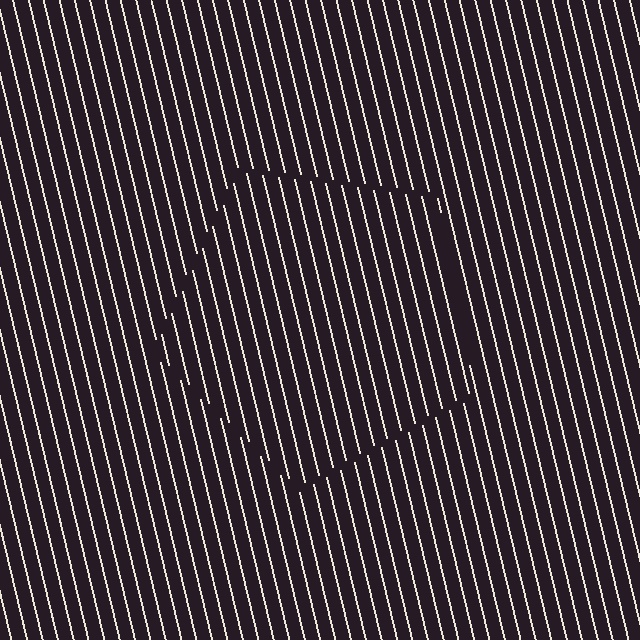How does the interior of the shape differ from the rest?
The interior of the shape contains the same grating, shifted by half a period — the contour is defined by the phase discontinuity where line-ends from the inner and outer gratings abut.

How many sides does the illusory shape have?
5 sides — the line-ends trace a pentagon.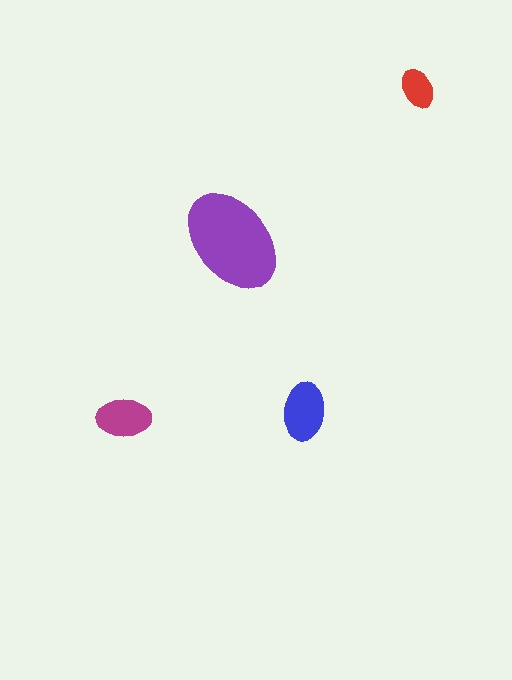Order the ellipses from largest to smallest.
the purple one, the blue one, the magenta one, the red one.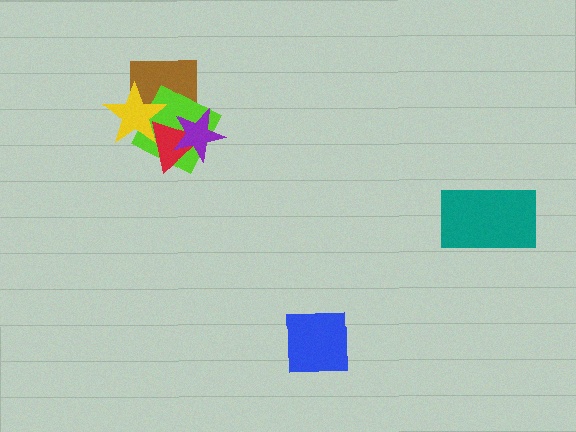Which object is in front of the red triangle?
The purple star is in front of the red triangle.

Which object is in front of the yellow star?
The red triangle is in front of the yellow star.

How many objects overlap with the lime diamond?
4 objects overlap with the lime diamond.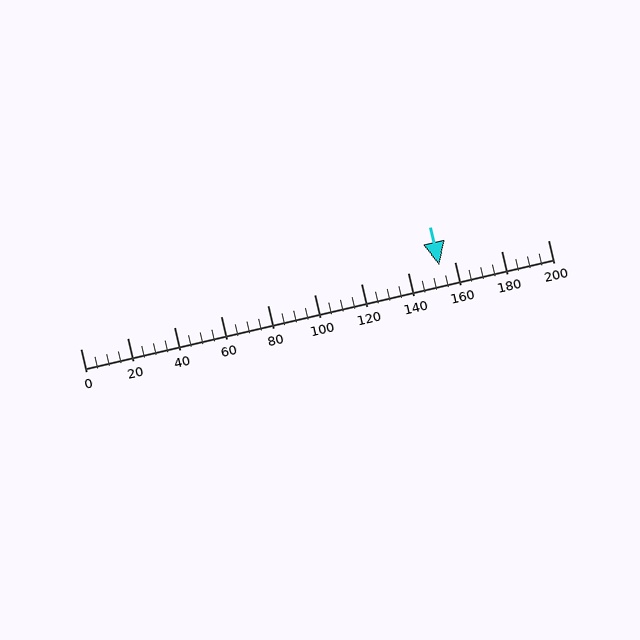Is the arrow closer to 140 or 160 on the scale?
The arrow is closer to 160.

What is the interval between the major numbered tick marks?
The major tick marks are spaced 20 units apart.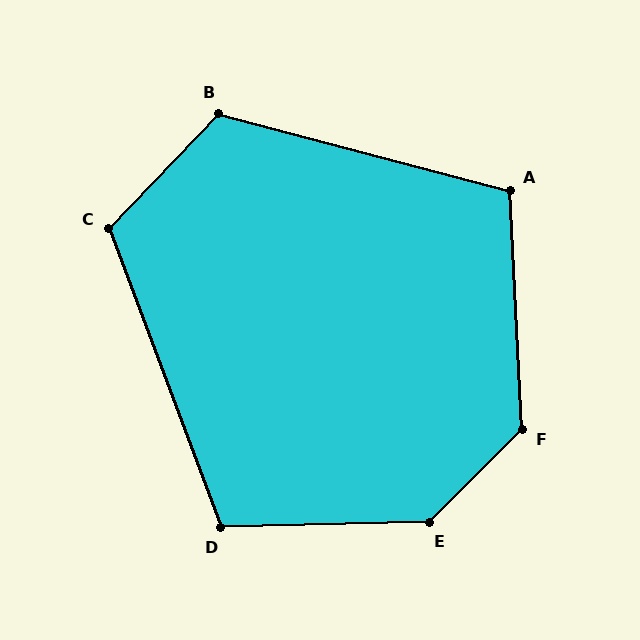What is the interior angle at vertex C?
Approximately 116 degrees (obtuse).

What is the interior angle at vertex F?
Approximately 132 degrees (obtuse).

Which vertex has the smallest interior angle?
A, at approximately 108 degrees.